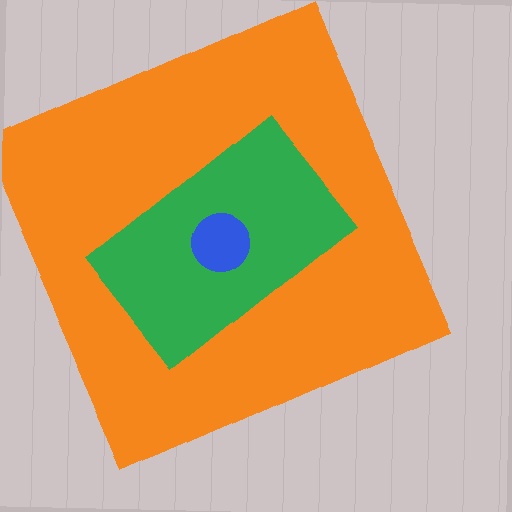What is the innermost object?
The blue circle.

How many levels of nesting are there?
3.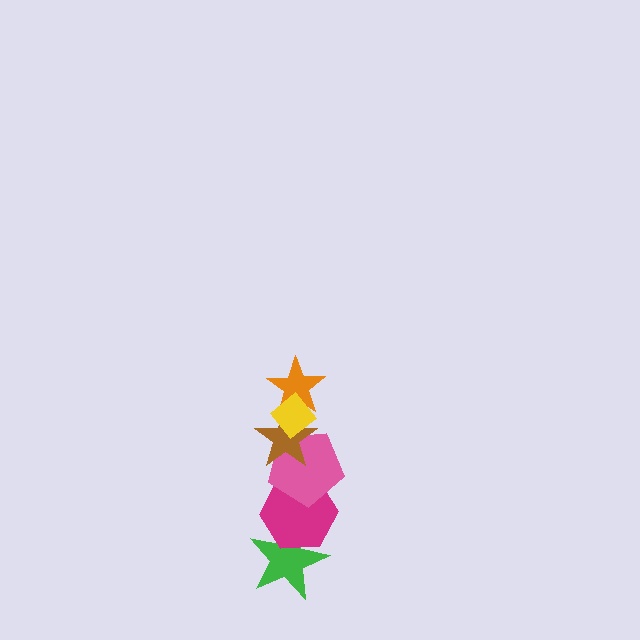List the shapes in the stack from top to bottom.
From top to bottom: the yellow diamond, the orange star, the brown star, the pink pentagon, the magenta hexagon, the green star.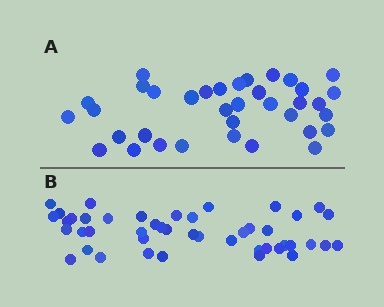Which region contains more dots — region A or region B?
Region B (the bottom region) has more dots.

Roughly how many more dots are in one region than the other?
Region B has roughly 8 or so more dots than region A.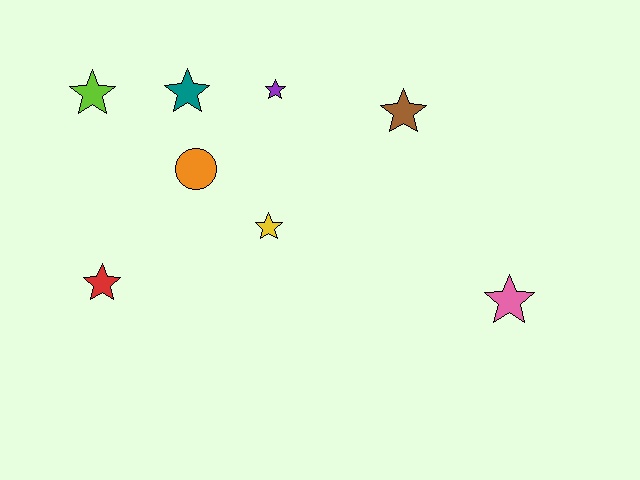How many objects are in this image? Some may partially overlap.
There are 8 objects.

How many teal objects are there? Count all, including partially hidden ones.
There is 1 teal object.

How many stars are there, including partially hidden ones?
There are 7 stars.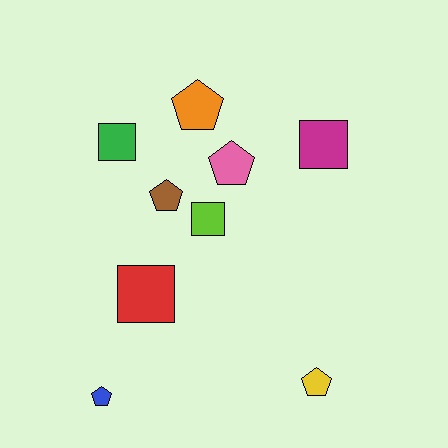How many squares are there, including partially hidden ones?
There are 4 squares.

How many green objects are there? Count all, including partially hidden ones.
There is 1 green object.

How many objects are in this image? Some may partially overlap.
There are 9 objects.